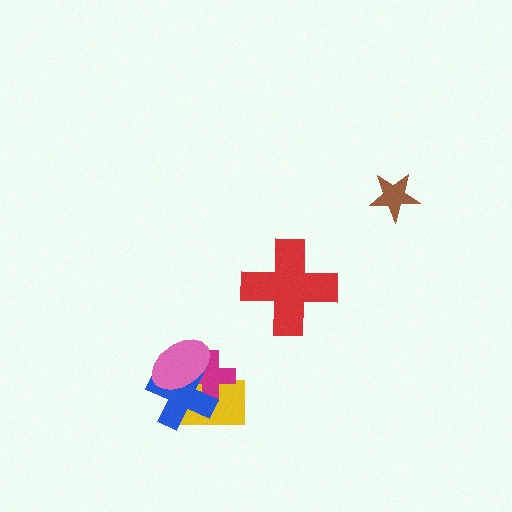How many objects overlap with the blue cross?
3 objects overlap with the blue cross.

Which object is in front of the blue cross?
The pink ellipse is in front of the blue cross.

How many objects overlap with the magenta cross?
3 objects overlap with the magenta cross.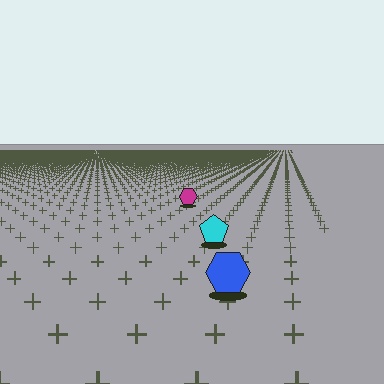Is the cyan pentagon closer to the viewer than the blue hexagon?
No. The blue hexagon is closer — you can tell from the texture gradient: the ground texture is coarser near it.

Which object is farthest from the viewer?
The magenta hexagon is farthest from the viewer. It appears smaller and the ground texture around it is denser.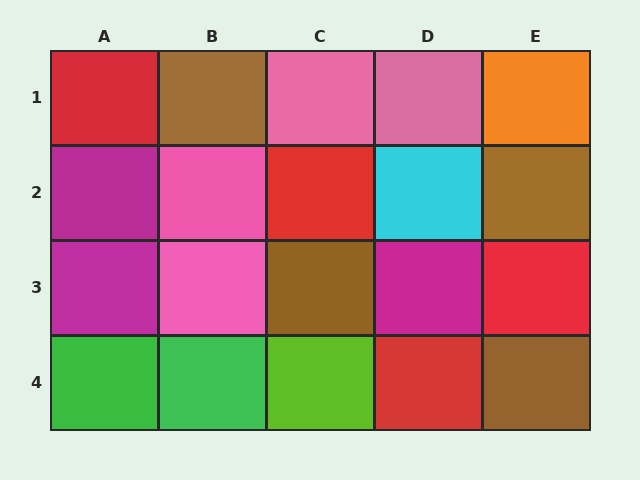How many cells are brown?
4 cells are brown.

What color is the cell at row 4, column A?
Green.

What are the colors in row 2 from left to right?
Magenta, pink, red, cyan, brown.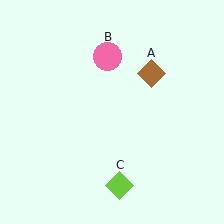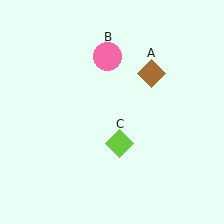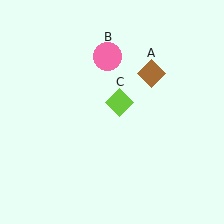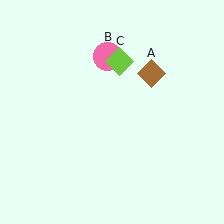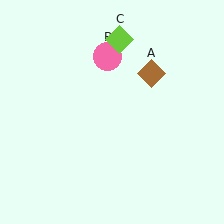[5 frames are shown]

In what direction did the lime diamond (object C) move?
The lime diamond (object C) moved up.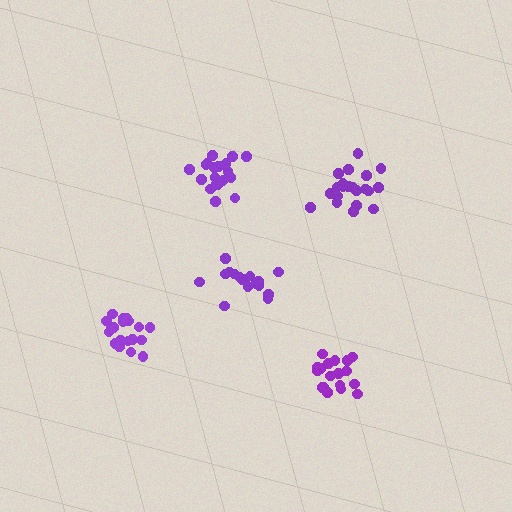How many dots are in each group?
Group 1: 19 dots, Group 2: 19 dots, Group 3: 21 dots, Group 4: 18 dots, Group 5: 17 dots (94 total).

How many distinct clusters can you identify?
There are 5 distinct clusters.